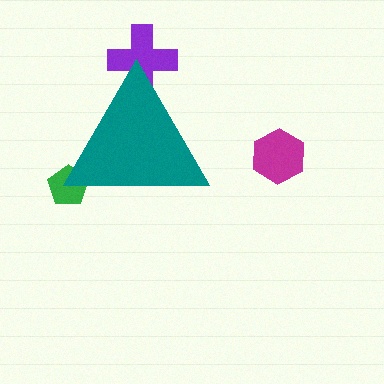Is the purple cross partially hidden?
Yes, the purple cross is partially hidden behind the teal triangle.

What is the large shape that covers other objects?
A teal triangle.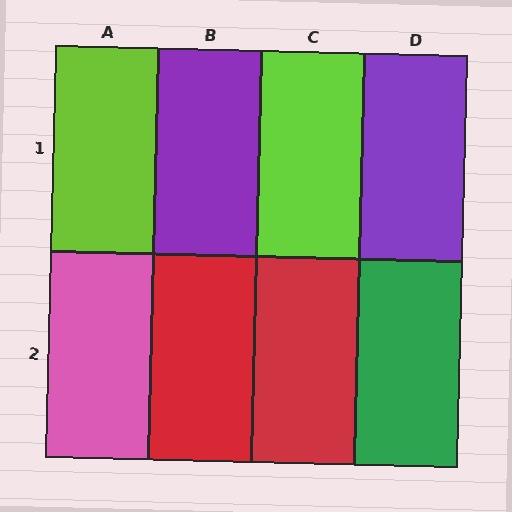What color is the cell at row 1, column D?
Purple.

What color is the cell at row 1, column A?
Lime.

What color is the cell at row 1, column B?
Purple.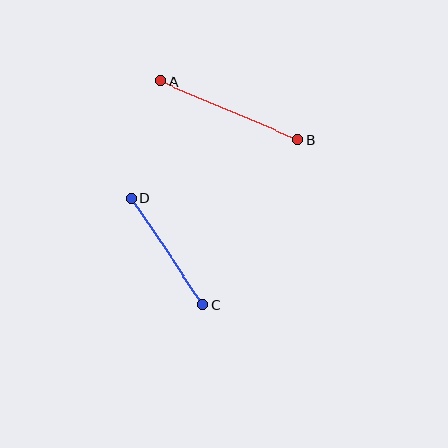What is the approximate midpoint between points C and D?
The midpoint is at approximately (167, 252) pixels.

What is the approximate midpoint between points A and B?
The midpoint is at approximately (229, 110) pixels.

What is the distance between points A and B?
The distance is approximately 148 pixels.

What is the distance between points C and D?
The distance is approximately 128 pixels.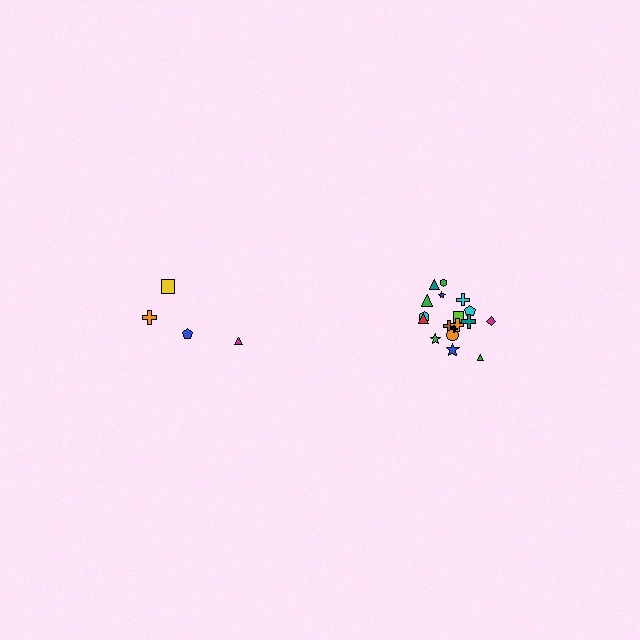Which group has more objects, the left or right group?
The right group.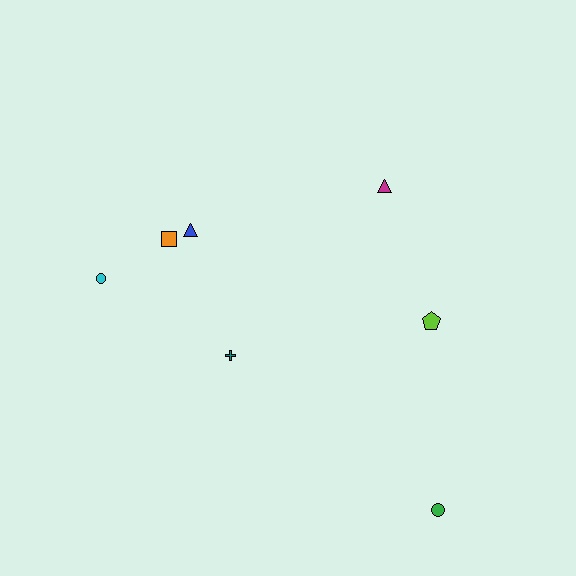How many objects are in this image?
There are 7 objects.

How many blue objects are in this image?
There is 1 blue object.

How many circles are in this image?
There are 2 circles.